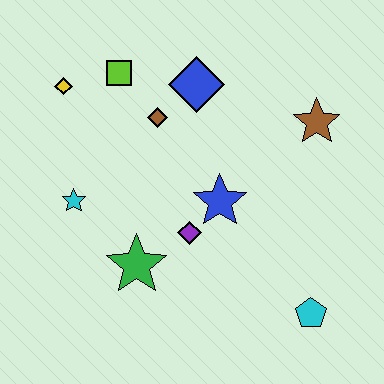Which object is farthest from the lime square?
The cyan pentagon is farthest from the lime square.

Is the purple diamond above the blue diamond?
No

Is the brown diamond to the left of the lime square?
No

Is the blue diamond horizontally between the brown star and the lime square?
Yes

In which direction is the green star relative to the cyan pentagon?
The green star is to the left of the cyan pentagon.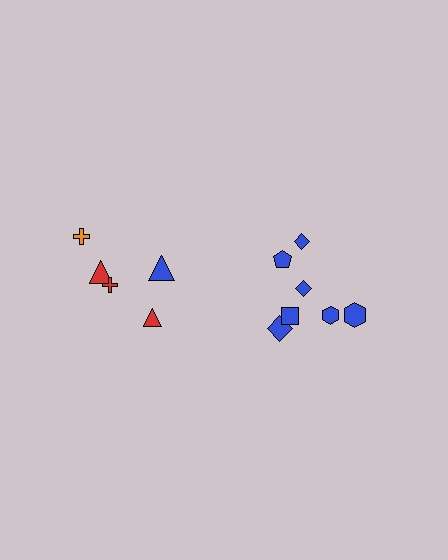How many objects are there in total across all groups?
There are 12 objects.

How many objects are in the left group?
There are 5 objects.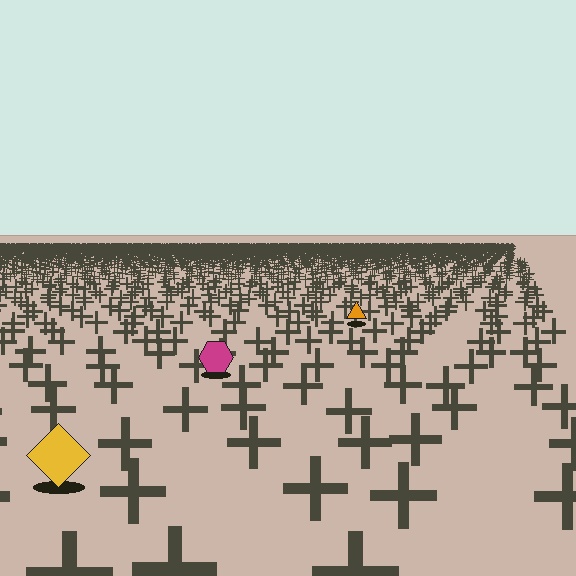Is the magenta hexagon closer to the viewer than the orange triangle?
Yes. The magenta hexagon is closer — you can tell from the texture gradient: the ground texture is coarser near it.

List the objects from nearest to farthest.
From nearest to farthest: the yellow diamond, the magenta hexagon, the orange triangle.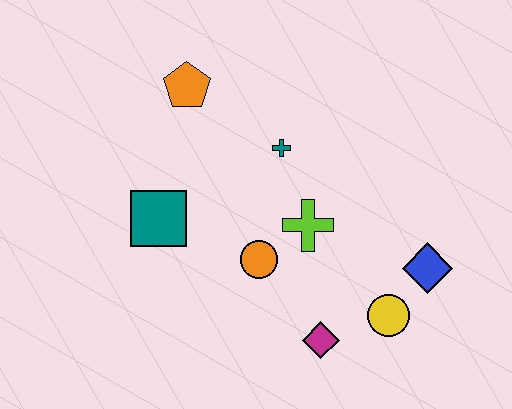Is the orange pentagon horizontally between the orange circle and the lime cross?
No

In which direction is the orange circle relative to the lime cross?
The orange circle is to the left of the lime cross.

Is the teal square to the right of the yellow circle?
No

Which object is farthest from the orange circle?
The orange pentagon is farthest from the orange circle.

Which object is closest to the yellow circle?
The blue diamond is closest to the yellow circle.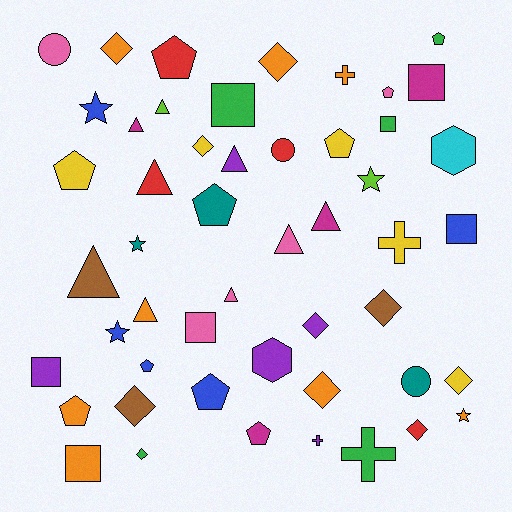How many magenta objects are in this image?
There are 4 magenta objects.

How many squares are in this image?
There are 7 squares.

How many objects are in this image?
There are 50 objects.